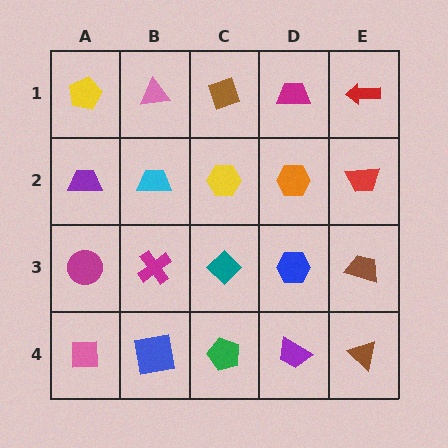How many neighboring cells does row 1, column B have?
3.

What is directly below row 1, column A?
A purple trapezoid.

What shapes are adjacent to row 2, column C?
A brown diamond (row 1, column C), a teal diamond (row 3, column C), a cyan trapezoid (row 2, column B), an orange hexagon (row 2, column D).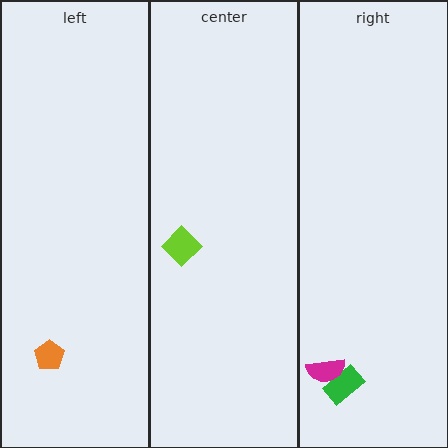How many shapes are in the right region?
2.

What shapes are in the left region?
The orange pentagon.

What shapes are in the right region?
The green rectangle, the magenta semicircle.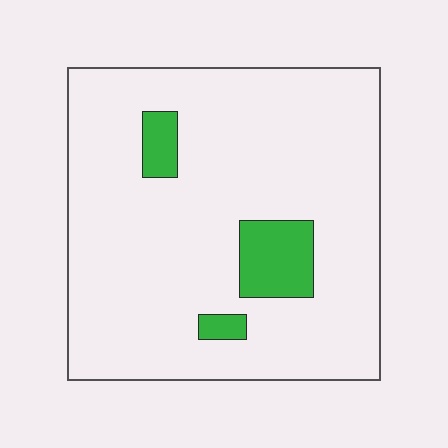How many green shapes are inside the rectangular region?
3.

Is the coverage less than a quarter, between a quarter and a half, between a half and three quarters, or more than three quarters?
Less than a quarter.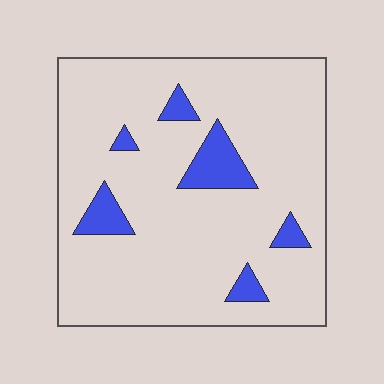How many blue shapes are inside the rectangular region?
6.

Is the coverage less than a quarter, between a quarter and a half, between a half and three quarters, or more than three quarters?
Less than a quarter.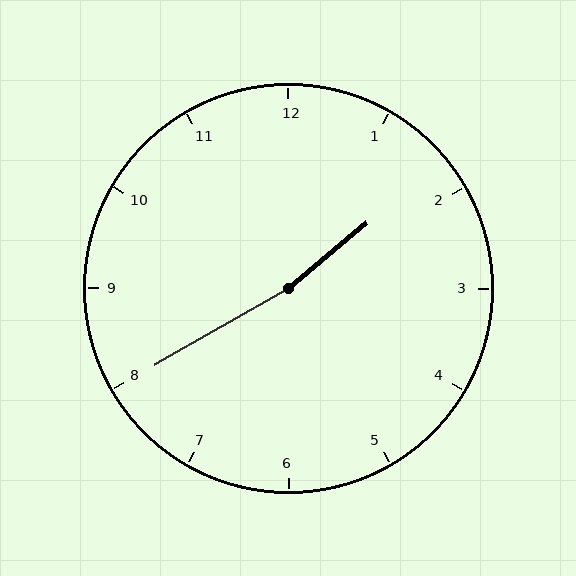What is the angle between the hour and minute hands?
Approximately 170 degrees.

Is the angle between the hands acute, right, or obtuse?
It is obtuse.